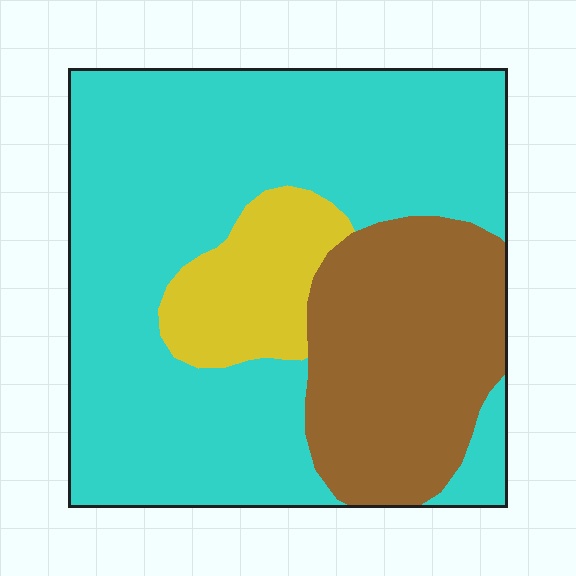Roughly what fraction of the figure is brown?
Brown covers roughly 25% of the figure.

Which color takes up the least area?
Yellow, at roughly 10%.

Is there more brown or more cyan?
Cyan.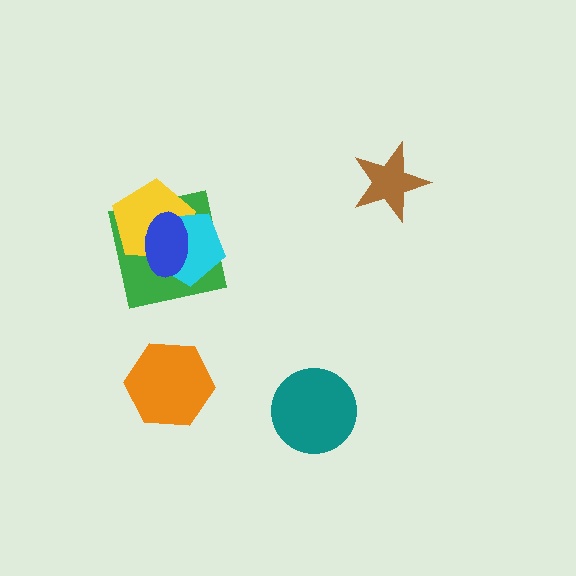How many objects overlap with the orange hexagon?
0 objects overlap with the orange hexagon.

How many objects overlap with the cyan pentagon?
3 objects overlap with the cyan pentagon.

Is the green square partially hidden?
Yes, it is partially covered by another shape.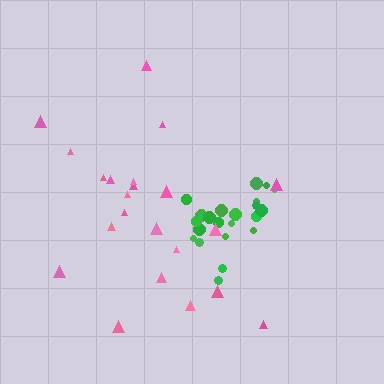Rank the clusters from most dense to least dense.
green, pink.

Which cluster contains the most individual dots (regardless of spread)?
Green (23).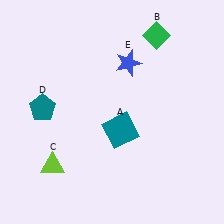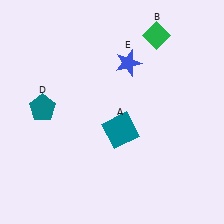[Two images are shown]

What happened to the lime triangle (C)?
The lime triangle (C) was removed in Image 2. It was in the bottom-left area of Image 1.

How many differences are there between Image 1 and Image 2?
There is 1 difference between the two images.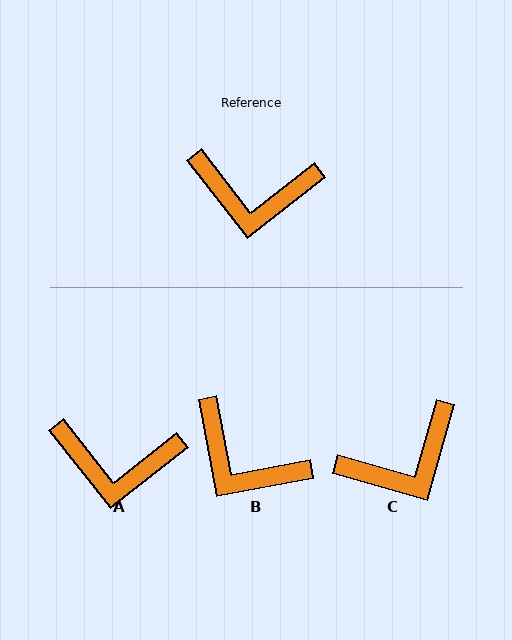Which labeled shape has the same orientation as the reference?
A.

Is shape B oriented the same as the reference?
No, it is off by about 28 degrees.